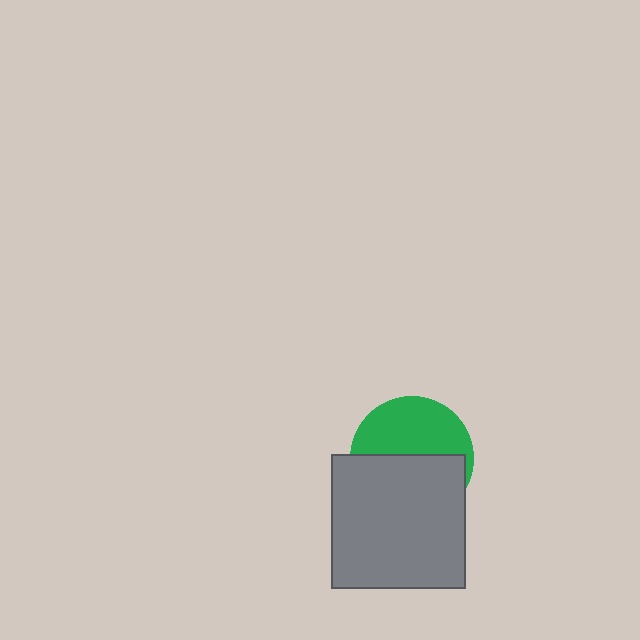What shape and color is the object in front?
The object in front is a gray square.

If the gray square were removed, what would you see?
You would see the complete green circle.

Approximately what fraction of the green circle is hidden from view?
Roughly 53% of the green circle is hidden behind the gray square.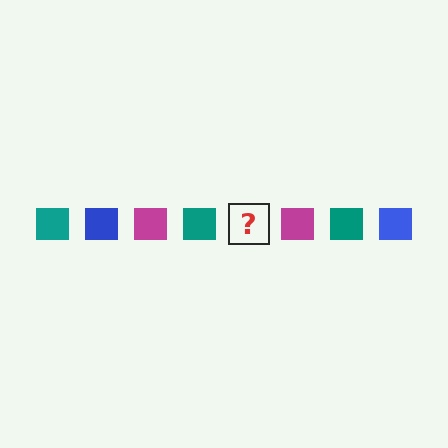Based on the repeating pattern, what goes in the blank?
The blank should be a blue square.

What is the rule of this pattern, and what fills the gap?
The rule is that the pattern cycles through teal, blue, magenta squares. The gap should be filled with a blue square.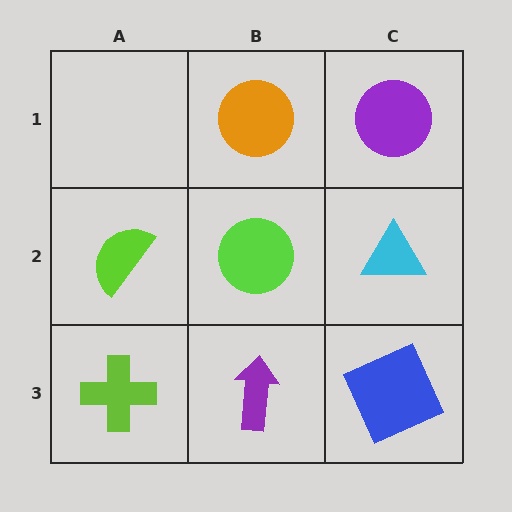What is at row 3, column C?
A blue square.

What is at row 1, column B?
An orange circle.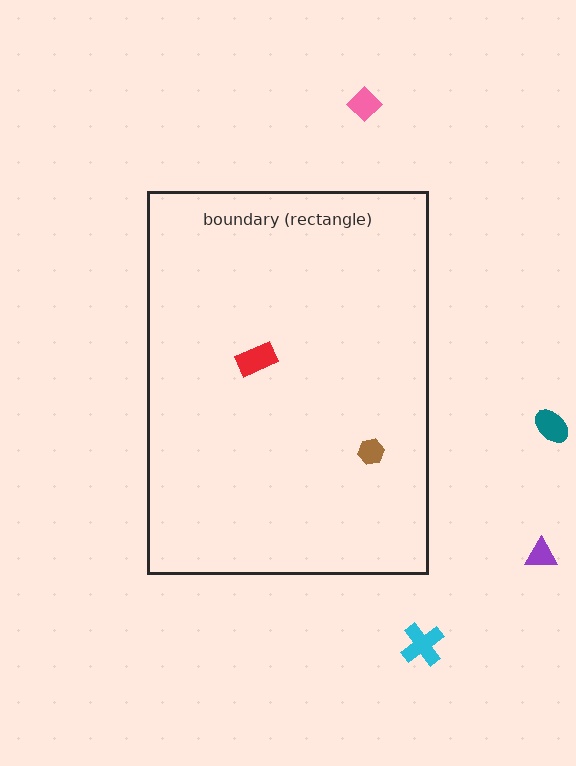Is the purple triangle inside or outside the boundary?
Outside.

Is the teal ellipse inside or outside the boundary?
Outside.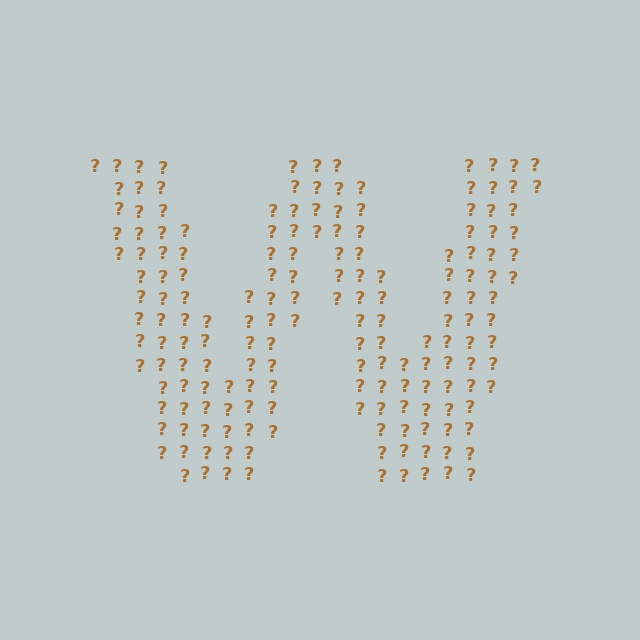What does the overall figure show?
The overall figure shows the letter W.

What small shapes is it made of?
It is made of small question marks.